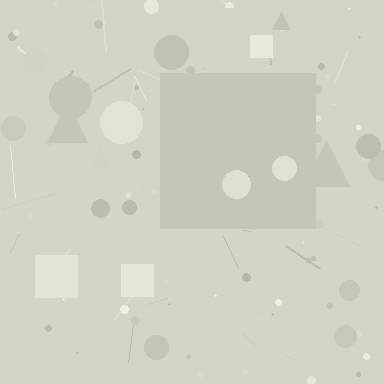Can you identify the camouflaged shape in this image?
The camouflaged shape is a square.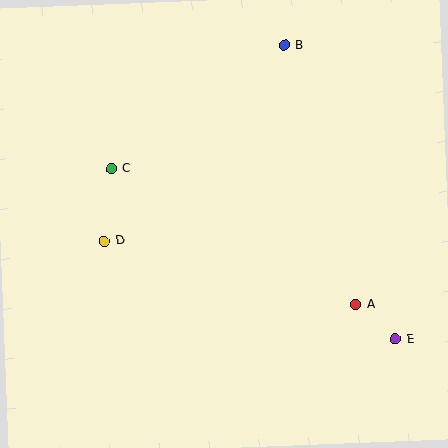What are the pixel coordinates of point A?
Point A is at (356, 305).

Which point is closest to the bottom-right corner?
Point E is closest to the bottom-right corner.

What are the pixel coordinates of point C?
Point C is at (111, 169).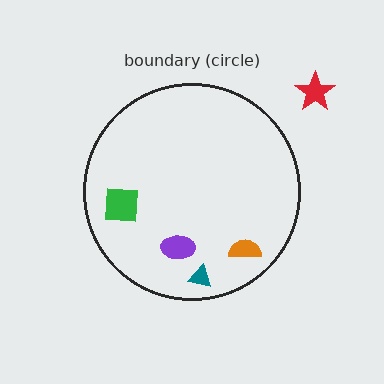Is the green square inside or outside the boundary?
Inside.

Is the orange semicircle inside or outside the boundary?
Inside.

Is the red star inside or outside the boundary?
Outside.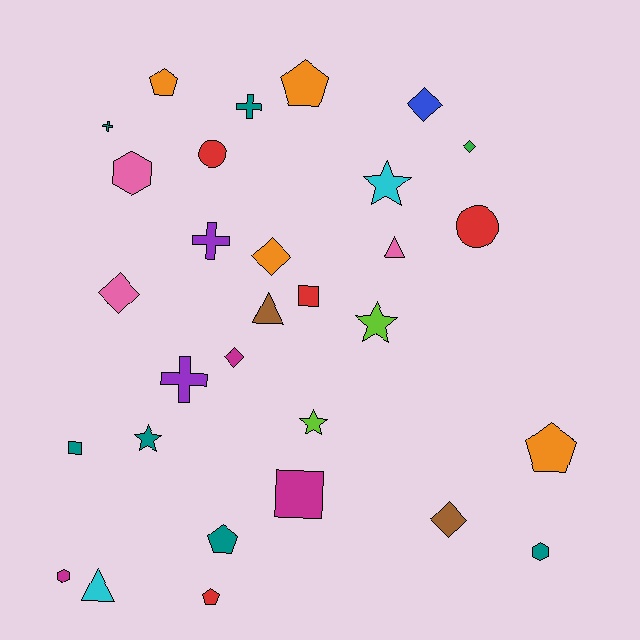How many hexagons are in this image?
There are 3 hexagons.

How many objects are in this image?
There are 30 objects.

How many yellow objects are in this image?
There are no yellow objects.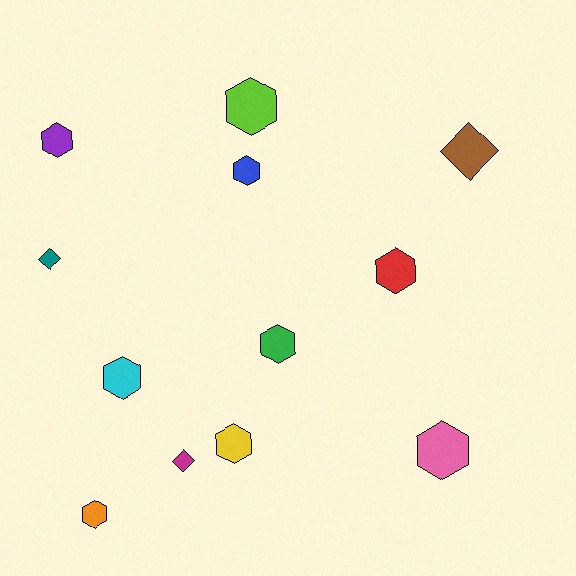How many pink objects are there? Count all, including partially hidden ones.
There is 1 pink object.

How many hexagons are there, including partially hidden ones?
There are 9 hexagons.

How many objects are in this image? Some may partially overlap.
There are 12 objects.